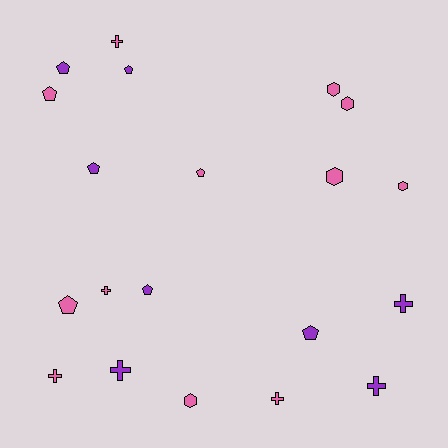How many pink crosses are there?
There are 4 pink crosses.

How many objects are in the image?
There are 20 objects.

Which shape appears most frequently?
Pentagon, with 8 objects.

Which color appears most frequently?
Pink, with 12 objects.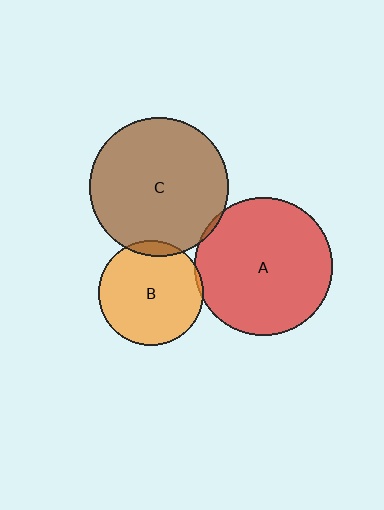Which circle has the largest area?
Circle C (brown).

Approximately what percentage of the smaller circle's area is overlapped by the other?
Approximately 5%.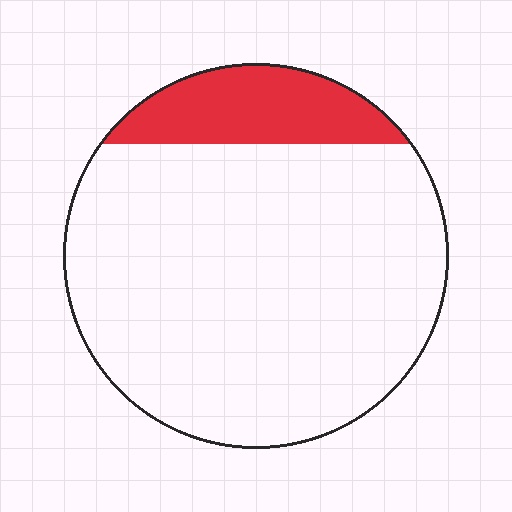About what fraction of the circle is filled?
About one sixth (1/6).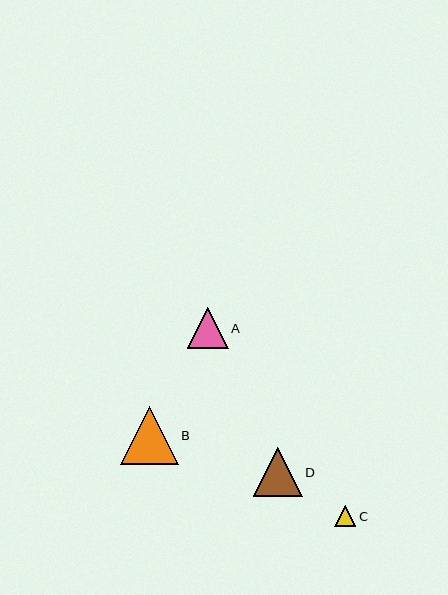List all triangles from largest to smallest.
From largest to smallest: B, D, A, C.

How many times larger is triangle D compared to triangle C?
Triangle D is approximately 2.4 times the size of triangle C.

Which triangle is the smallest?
Triangle C is the smallest with a size of approximately 21 pixels.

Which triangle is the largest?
Triangle B is the largest with a size of approximately 58 pixels.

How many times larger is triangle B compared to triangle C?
Triangle B is approximately 2.8 times the size of triangle C.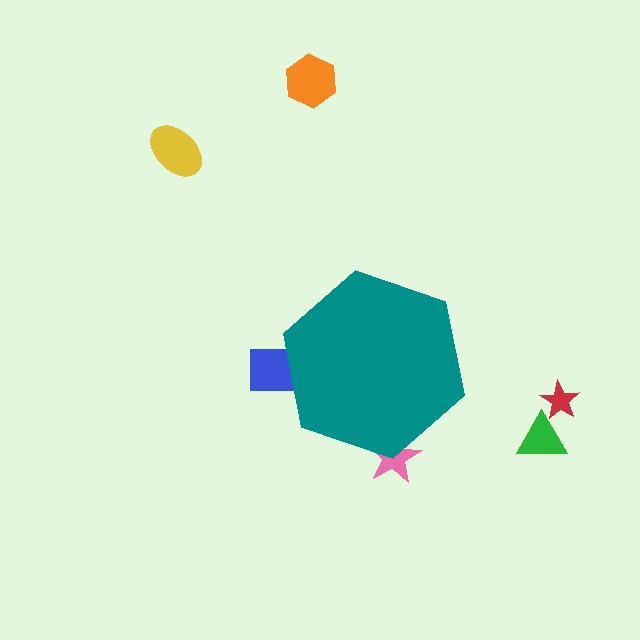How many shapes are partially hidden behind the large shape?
2 shapes are partially hidden.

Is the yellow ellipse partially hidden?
No, the yellow ellipse is fully visible.